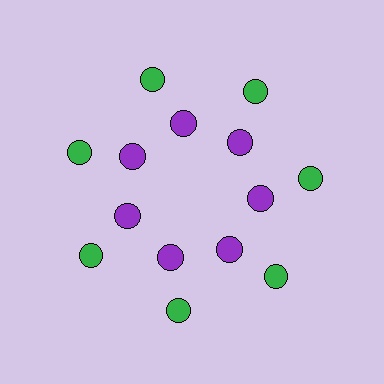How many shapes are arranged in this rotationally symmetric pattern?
There are 14 shapes, arranged in 7 groups of 2.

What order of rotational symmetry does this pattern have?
This pattern has 7-fold rotational symmetry.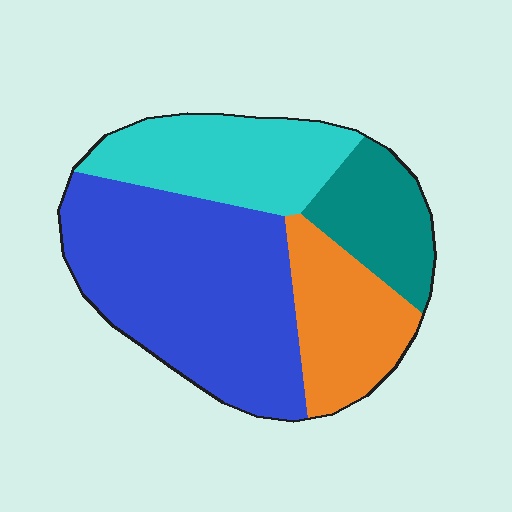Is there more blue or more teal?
Blue.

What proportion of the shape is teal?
Teal covers about 15% of the shape.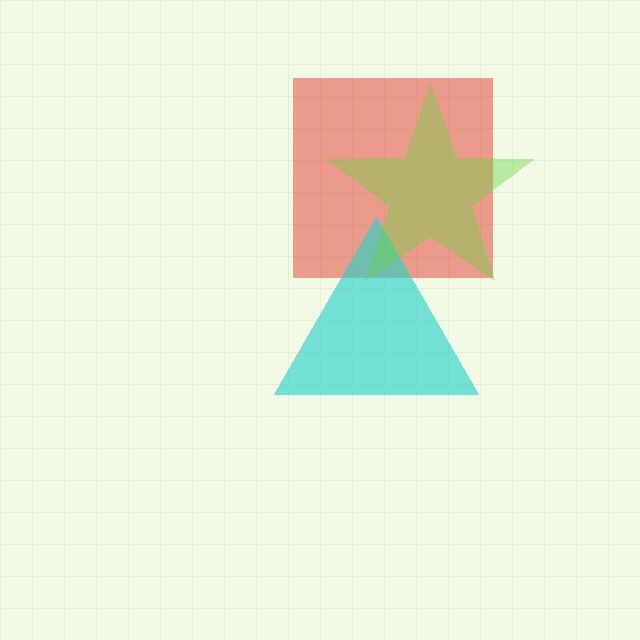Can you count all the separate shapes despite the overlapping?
Yes, there are 3 separate shapes.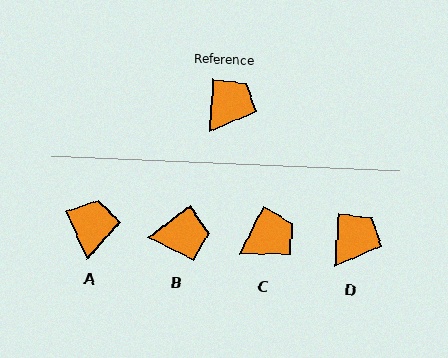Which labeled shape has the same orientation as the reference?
D.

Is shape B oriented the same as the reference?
No, it is off by about 50 degrees.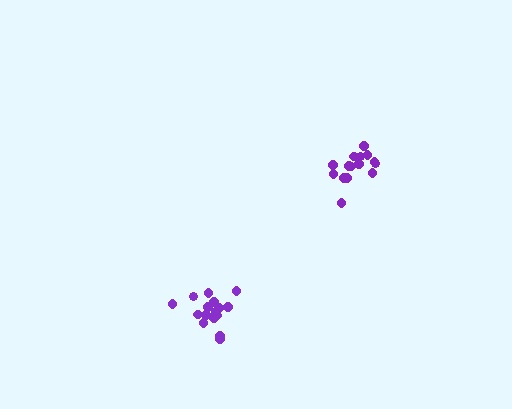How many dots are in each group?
Group 1: 16 dots, Group 2: 15 dots (31 total).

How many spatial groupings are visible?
There are 2 spatial groupings.